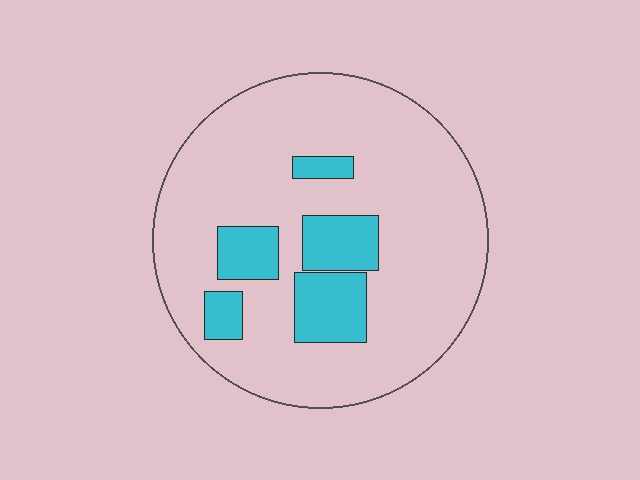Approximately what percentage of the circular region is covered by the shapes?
Approximately 20%.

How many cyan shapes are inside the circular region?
5.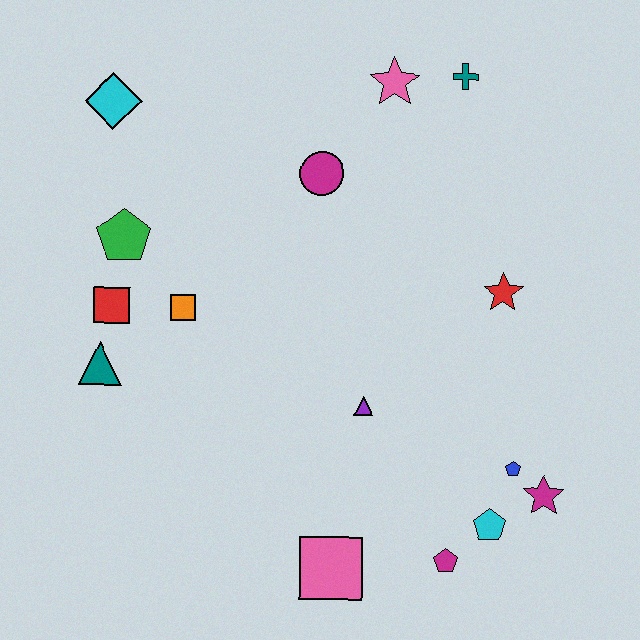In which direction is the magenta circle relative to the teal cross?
The magenta circle is to the left of the teal cross.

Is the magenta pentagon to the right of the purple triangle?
Yes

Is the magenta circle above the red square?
Yes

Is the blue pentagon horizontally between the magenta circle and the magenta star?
Yes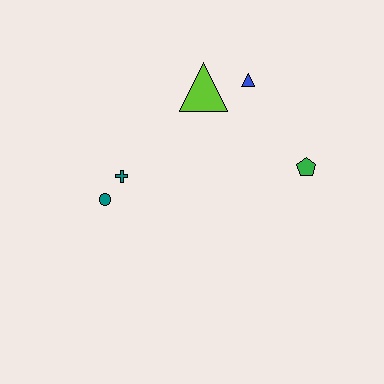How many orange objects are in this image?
There are no orange objects.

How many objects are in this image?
There are 5 objects.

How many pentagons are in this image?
There is 1 pentagon.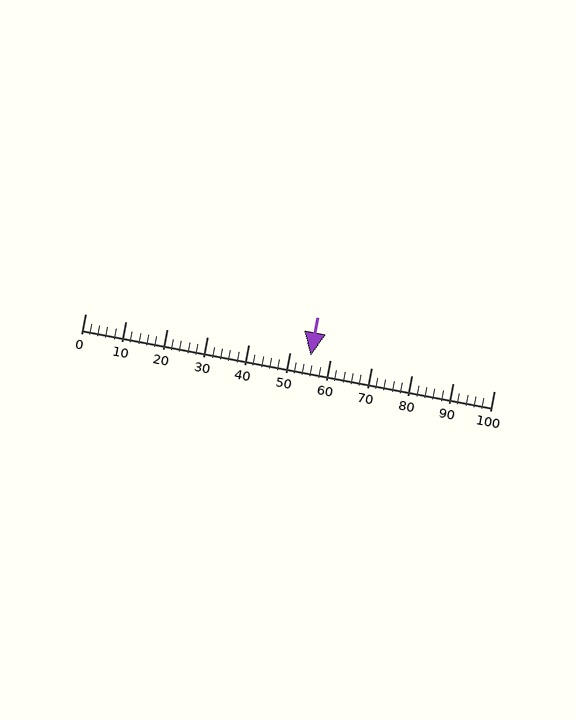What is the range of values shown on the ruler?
The ruler shows values from 0 to 100.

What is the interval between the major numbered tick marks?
The major tick marks are spaced 10 units apart.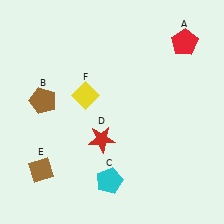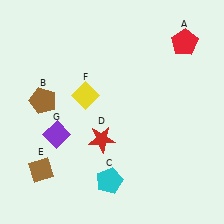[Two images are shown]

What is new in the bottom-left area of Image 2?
A purple diamond (G) was added in the bottom-left area of Image 2.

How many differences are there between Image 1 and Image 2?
There is 1 difference between the two images.